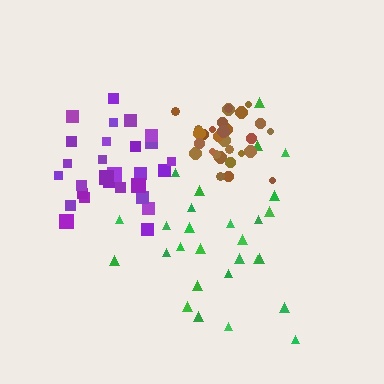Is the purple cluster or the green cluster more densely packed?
Purple.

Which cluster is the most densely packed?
Brown.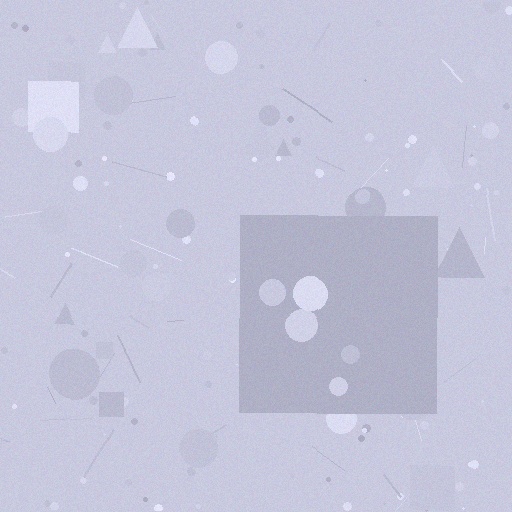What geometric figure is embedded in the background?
A square is embedded in the background.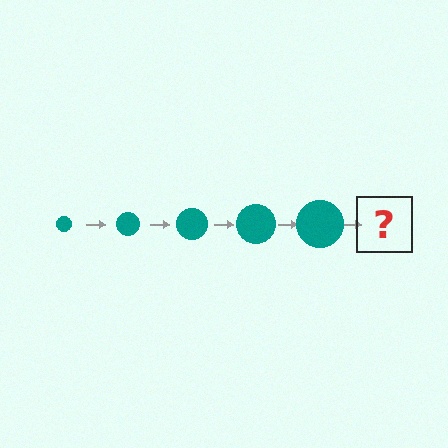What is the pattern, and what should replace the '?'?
The pattern is that the circle gets progressively larger each step. The '?' should be a teal circle, larger than the previous one.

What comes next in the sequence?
The next element should be a teal circle, larger than the previous one.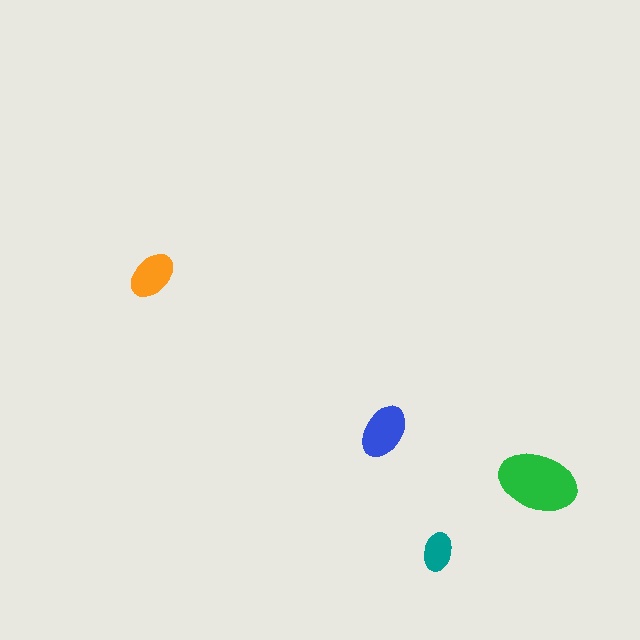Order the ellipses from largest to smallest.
the green one, the blue one, the orange one, the teal one.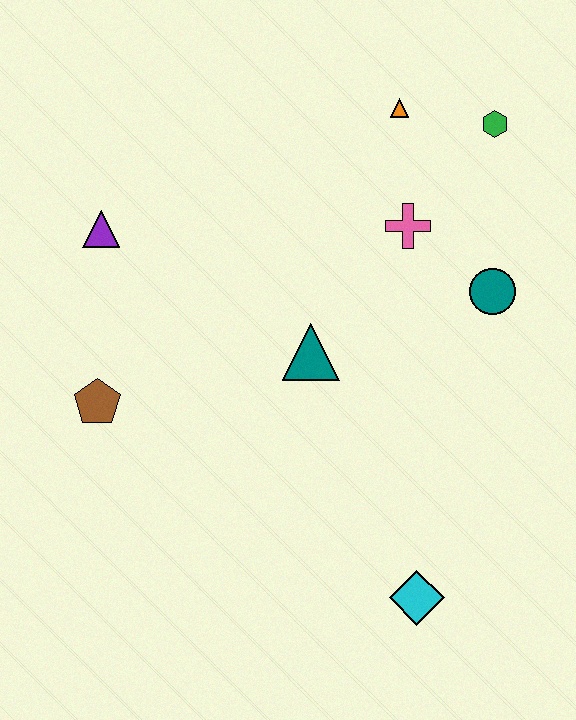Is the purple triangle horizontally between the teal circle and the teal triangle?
No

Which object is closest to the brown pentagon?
The purple triangle is closest to the brown pentagon.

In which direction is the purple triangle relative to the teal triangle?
The purple triangle is to the left of the teal triangle.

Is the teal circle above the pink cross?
No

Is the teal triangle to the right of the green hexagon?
No